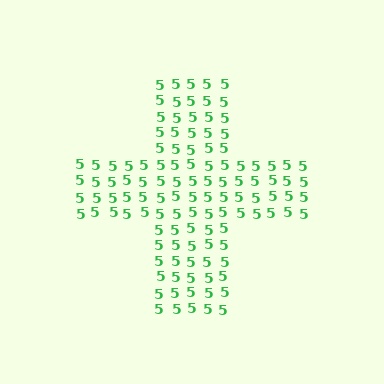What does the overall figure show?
The overall figure shows a cross.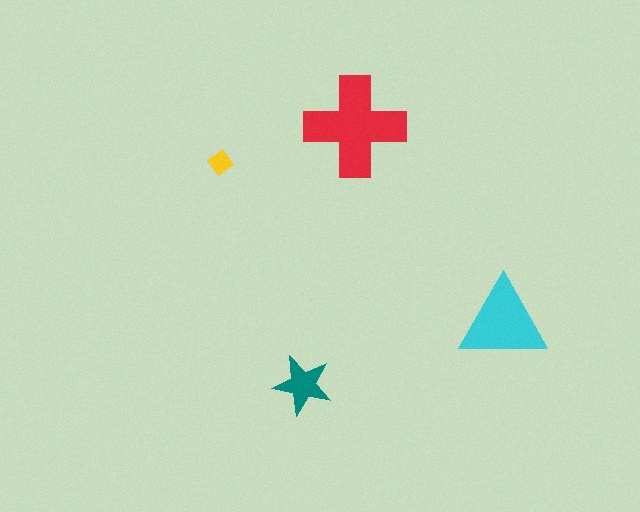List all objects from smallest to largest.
The yellow diamond, the teal star, the cyan triangle, the red cross.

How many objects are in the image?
There are 4 objects in the image.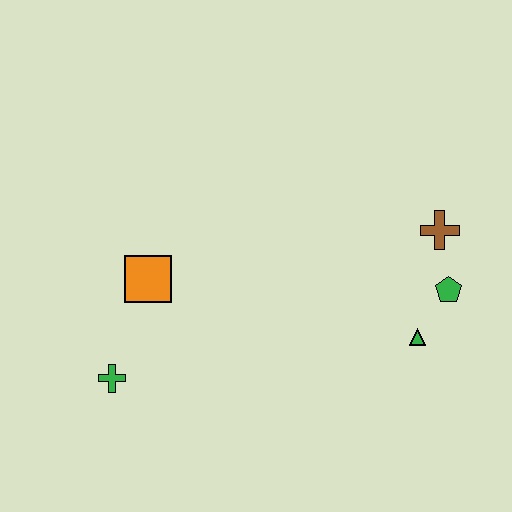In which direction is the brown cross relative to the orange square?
The brown cross is to the right of the orange square.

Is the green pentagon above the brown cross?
No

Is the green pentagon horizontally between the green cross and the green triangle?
No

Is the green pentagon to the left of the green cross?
No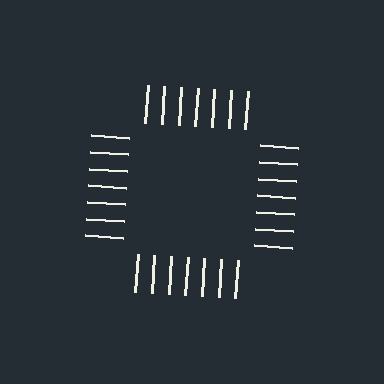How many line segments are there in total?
28 — 7 along each of the 4 edges.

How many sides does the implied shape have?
4 sides — the line-ends trace a square.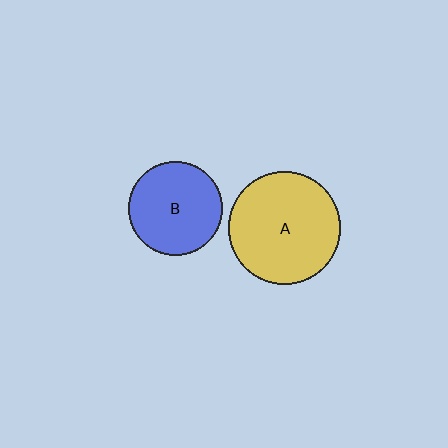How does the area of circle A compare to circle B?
Approximately 1.4 times.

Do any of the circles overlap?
No, none of the circles overlap.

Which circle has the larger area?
Circle A (yellow).